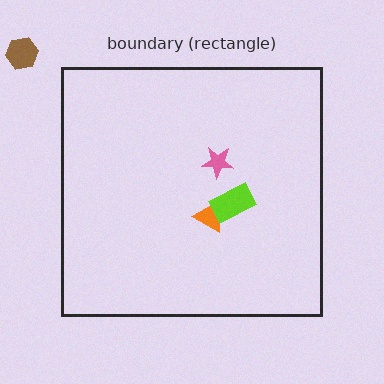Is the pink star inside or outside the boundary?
Inside.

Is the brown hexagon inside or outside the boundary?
Outside.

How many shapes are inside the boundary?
3 inside, 1 outside.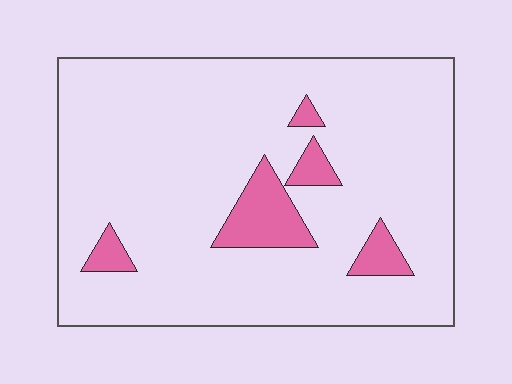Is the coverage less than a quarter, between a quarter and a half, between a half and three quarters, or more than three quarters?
Less than a quarter.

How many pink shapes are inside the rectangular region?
5.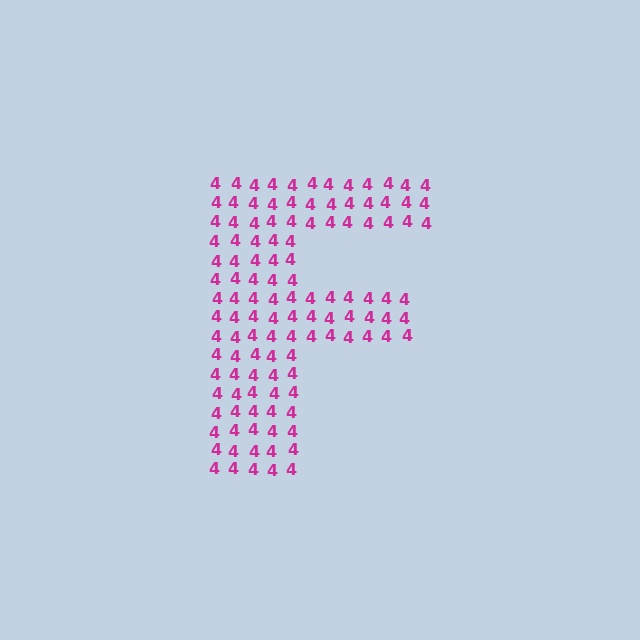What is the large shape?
The large shape is the letter F.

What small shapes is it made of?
It is made of small digit 4's.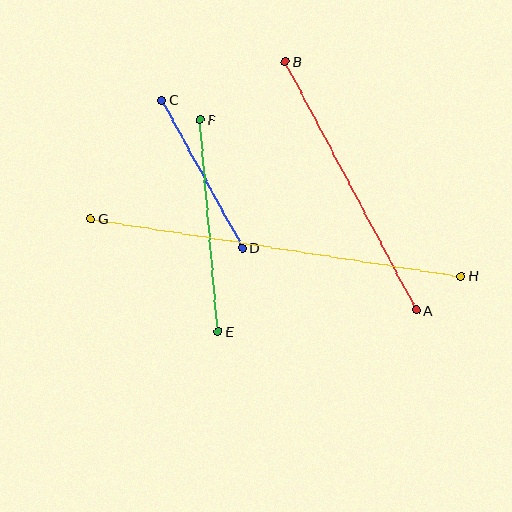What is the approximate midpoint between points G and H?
The midpoint is at approximately (276, 248) pixels.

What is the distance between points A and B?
The distance is approximately 281 pixels.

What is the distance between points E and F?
The distance is approximately 213 pixels.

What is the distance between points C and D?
The distance is approximately 168 pixels.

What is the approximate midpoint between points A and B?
The midpoint is at approximately (351, 186) pixels.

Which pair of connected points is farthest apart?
Points G and H are farthest apart.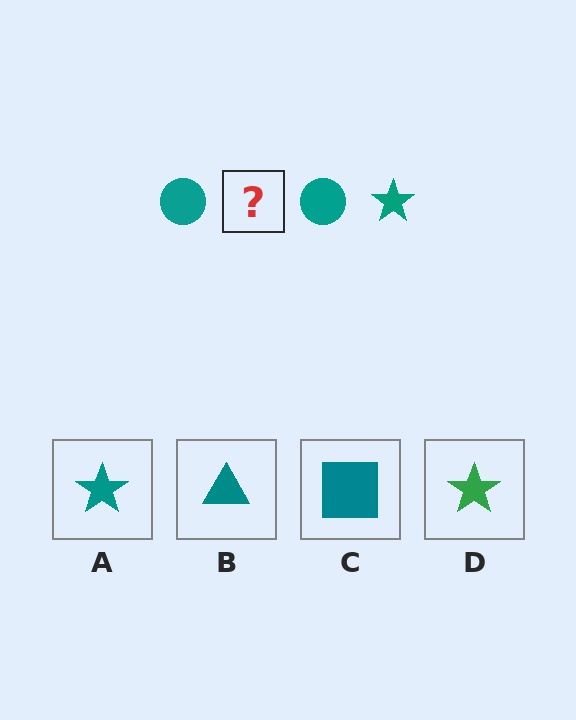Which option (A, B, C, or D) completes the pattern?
A.